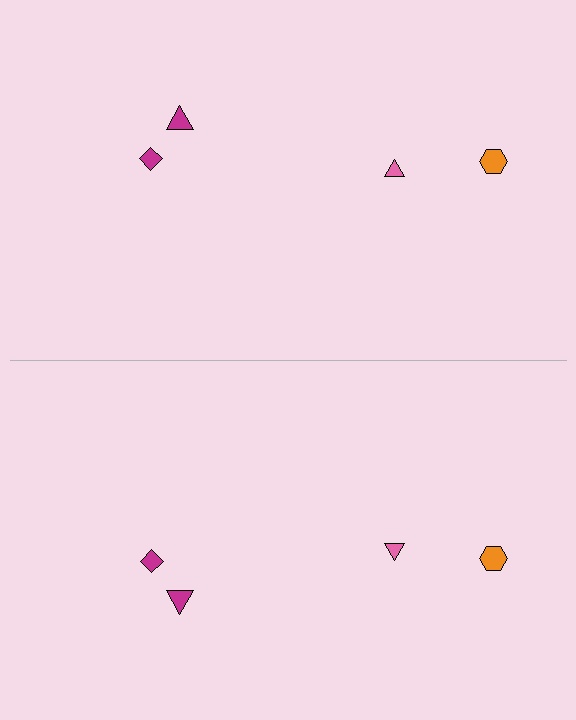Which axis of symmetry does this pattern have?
The pattern has a horizontal axis of symmetry running through the center of the image.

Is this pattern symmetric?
Yes, this pattern has bilateral (reflection) symmetry.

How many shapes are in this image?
There are 8 shapes in this image.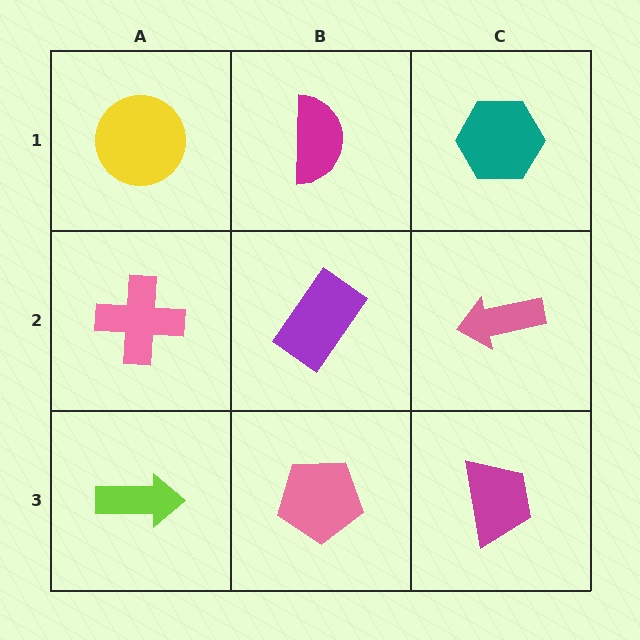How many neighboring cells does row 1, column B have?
3.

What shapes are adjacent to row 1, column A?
A pink cross (row 2, column A), a magenta semicircle (row 1, column B).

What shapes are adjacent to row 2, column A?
A yellow circle (row 1, column A), a lime arrow (row 3, column A), a purple rectangle (row 2, column B).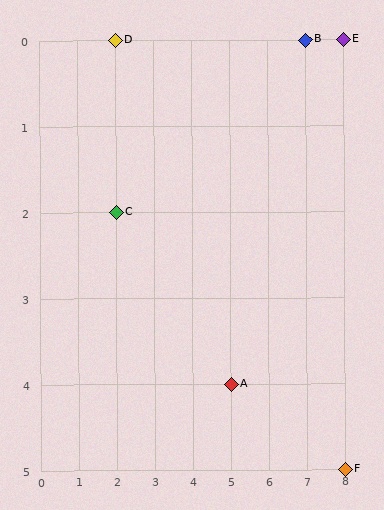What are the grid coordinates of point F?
Point F is at grid coordinates (8, 5).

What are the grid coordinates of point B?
Point B is at grid coordinates (7, 0).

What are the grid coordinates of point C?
Point C is at grid coordinates (2, 2).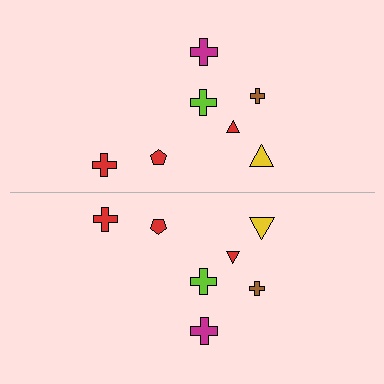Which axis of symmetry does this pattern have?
The pattern has a horizontal axis of symmetry running through the center of the image.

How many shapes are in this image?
There are 14 shapes in this image.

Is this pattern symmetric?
Yes, this pattern has bilateral (reflection) symmetry.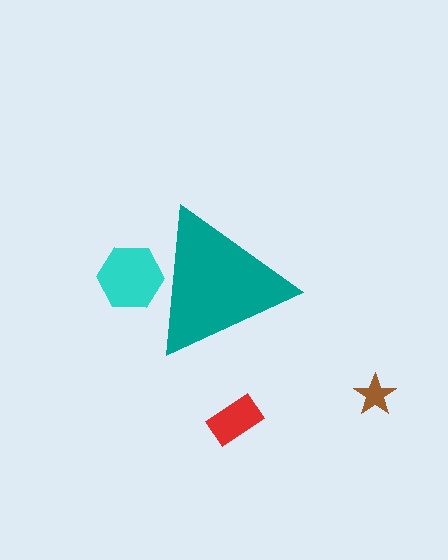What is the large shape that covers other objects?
A teal triangle.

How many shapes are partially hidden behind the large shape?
1 shape is partially hidden.